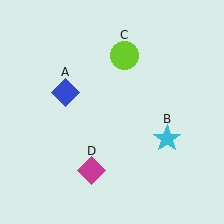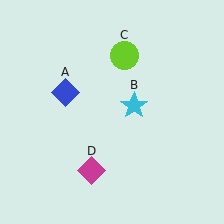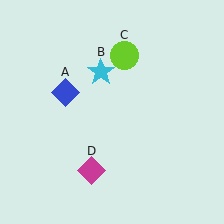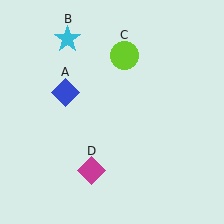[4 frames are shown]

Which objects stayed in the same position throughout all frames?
Blue diamond (object A) and lime circle (object C) and magenta diamond (object D) remained stationary.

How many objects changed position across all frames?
1 object changed position: cyan star (object B).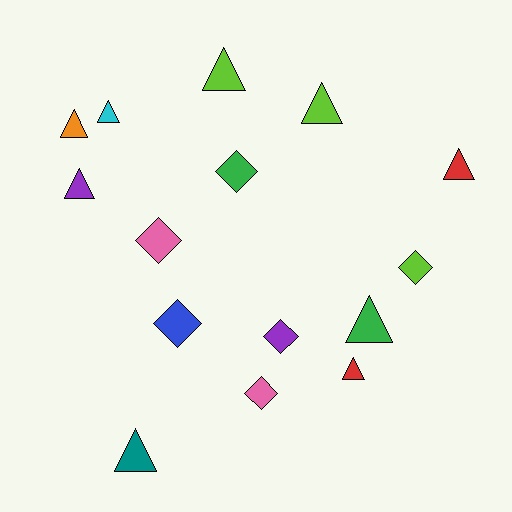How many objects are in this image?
There are 15 objects.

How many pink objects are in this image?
There are 2 pink objects.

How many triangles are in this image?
There are 9 triangles.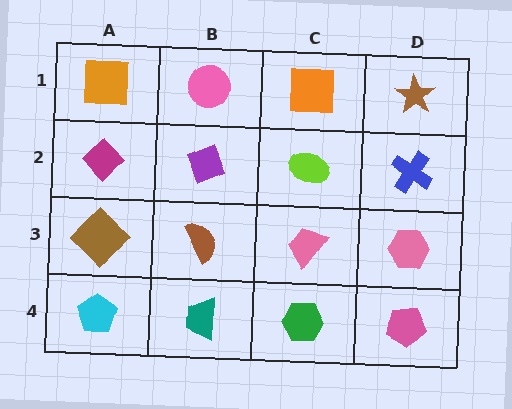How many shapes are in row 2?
4 shapes.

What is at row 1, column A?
An orange square.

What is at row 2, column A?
A magenta diamond.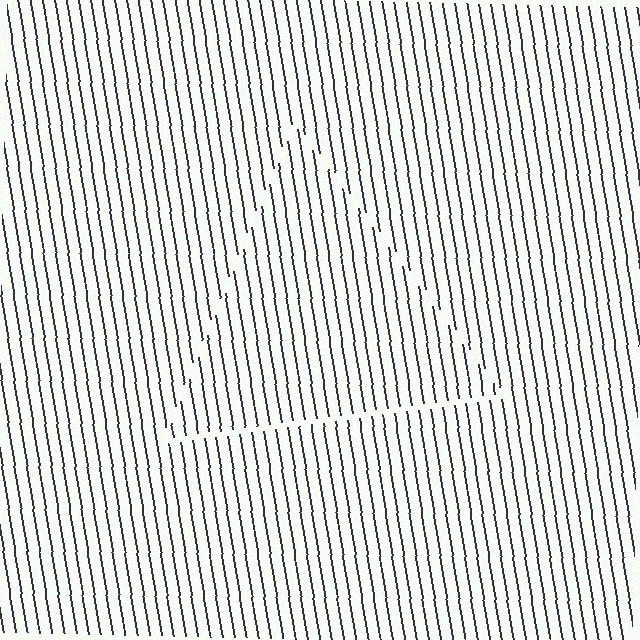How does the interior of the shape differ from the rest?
The interior of the shape contains the same grating, shifted by half a period — the contour is defined by the phase discontinuity where line-ends from the inner and outer gratings abut.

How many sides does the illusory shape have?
3 sides — the line-ends trace a triangle.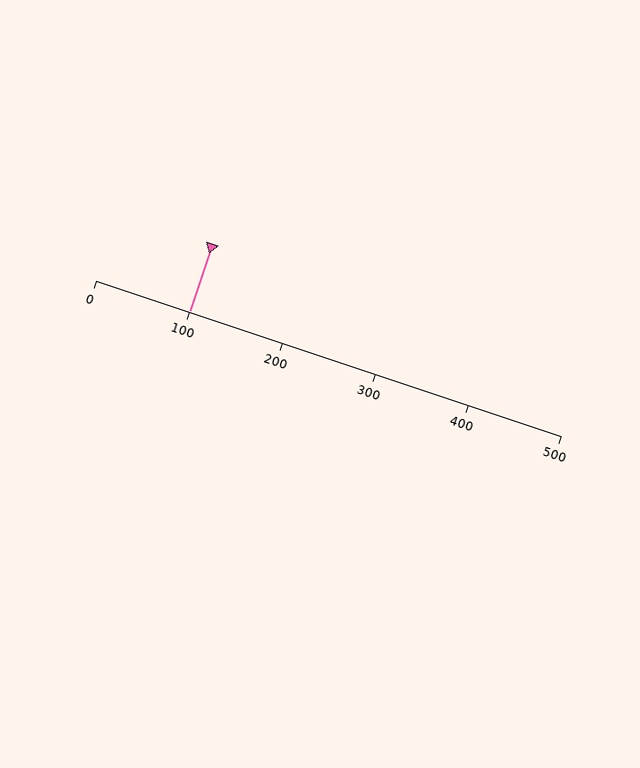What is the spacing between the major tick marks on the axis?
The major ticks are spaced 100 apart.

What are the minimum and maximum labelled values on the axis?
The axis runs from 0 to 500.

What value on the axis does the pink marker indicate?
The marker indicates approximately 100.